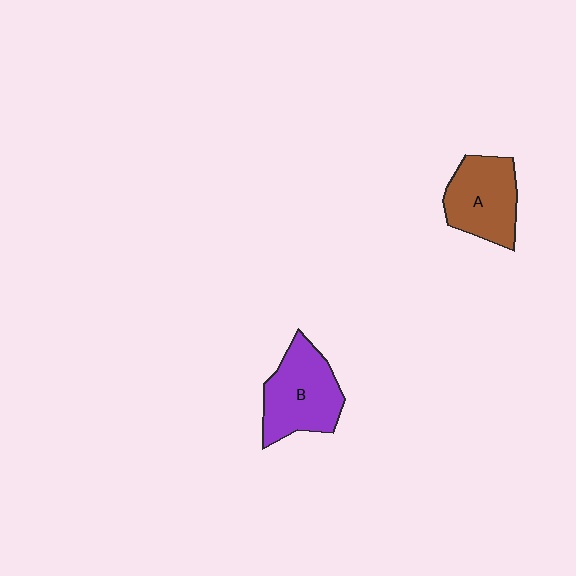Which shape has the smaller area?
Shape A (brown).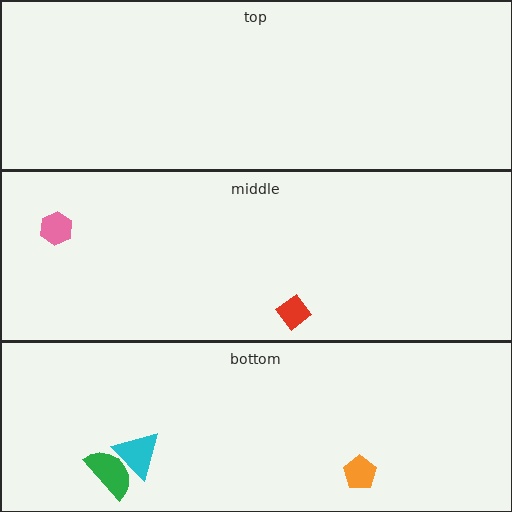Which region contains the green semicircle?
The bottom region.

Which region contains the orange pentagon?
The bottom region.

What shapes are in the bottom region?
The cyan triangle, the orange pentagon, the green semicircle.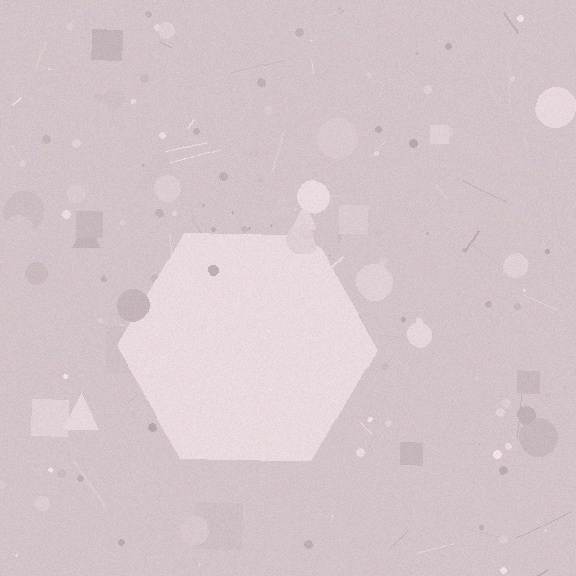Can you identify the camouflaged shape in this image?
The camouflaged shape is a hexagon.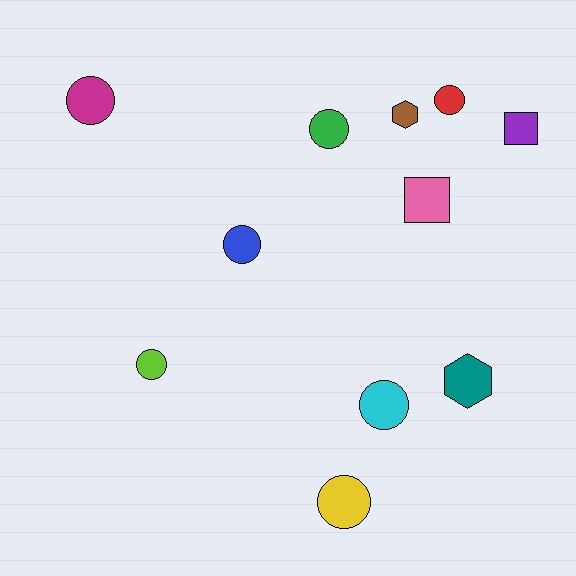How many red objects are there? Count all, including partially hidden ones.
There is 1 red object.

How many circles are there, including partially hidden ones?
There are 7 circles.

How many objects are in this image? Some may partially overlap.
There are 11 objects.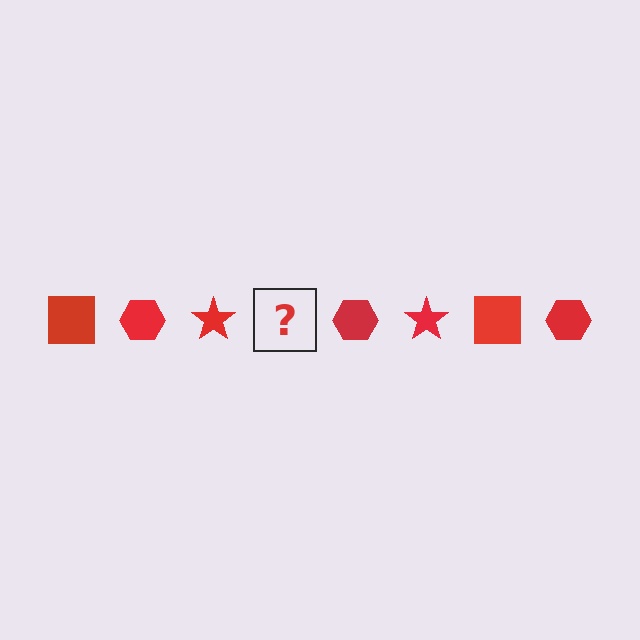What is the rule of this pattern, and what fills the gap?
The rule is that the pattern cycles through square, hexagon, star shapes in red. The gap should be filled with a red square.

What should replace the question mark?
The question mark should be replaced with a red square.